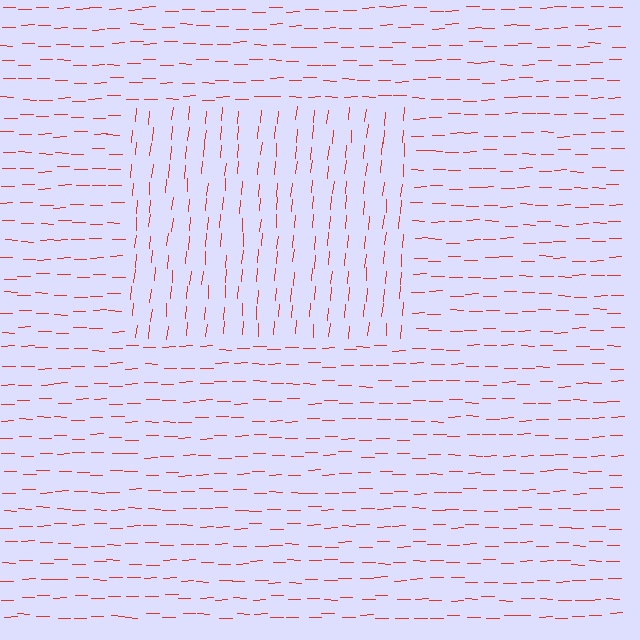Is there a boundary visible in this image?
Yes, there is a texture boundary formed by a change in line orientation.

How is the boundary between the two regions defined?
The boundary is defined purely by a change in line orientation (approximately 85 degrees difference). All lines are the same color and thickness.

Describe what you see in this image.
The image is filled with small red line segments. A rectangle region in the image has lines oriented differently from the surrounding lines, creating a visible texture boundary.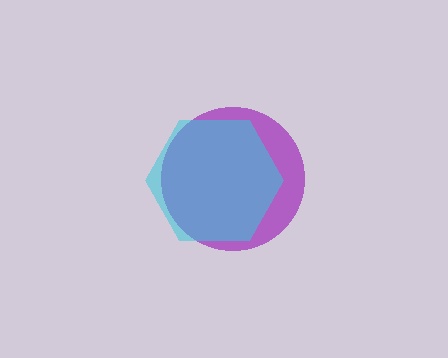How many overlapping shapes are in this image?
There are 2 overlapping shapes in the image.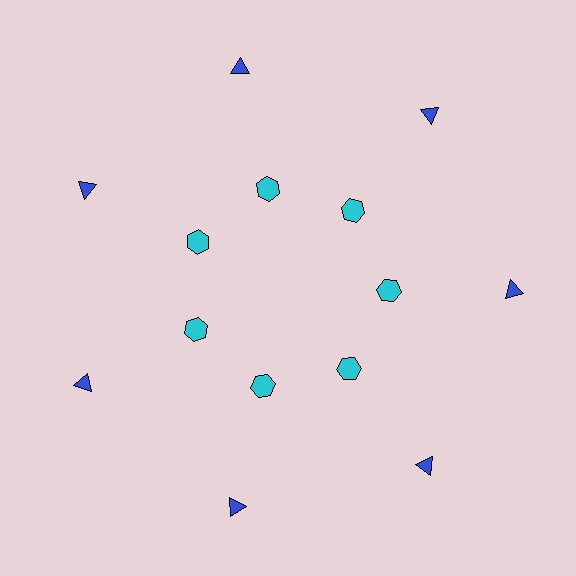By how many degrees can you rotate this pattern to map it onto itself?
The pattern maps onto itself every 51 degrees of rotation.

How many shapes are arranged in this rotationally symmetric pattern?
There are 14 shapes, arranged in 7 groups of 2.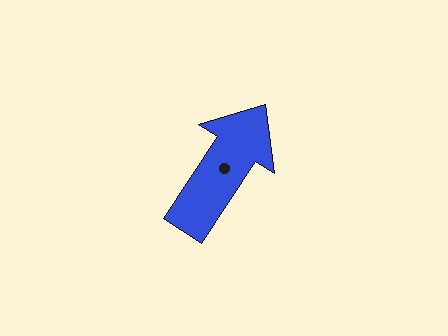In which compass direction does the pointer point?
Northeast.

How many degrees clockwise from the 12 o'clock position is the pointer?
Approximately 33 degrees.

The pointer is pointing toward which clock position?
Roughly 1 o'clock.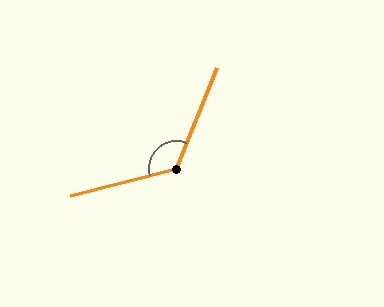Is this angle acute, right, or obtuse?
It is obtuse.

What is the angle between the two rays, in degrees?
Approximately 127 degrees.